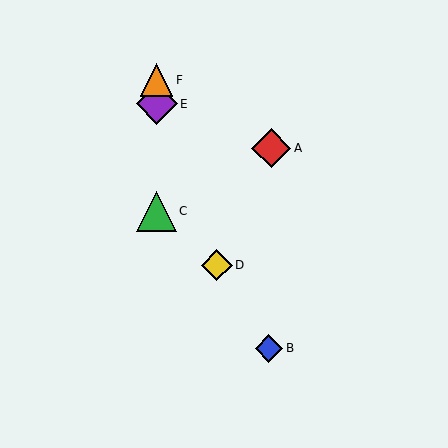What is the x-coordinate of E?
Object E is at x≈157.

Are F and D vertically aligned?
No, F is at x≈157 and D is at x≈217.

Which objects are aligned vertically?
Objects C, E, F are aligned vertically.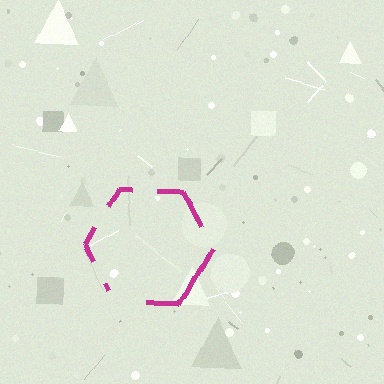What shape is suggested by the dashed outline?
The dashed outline suggests a hexagon.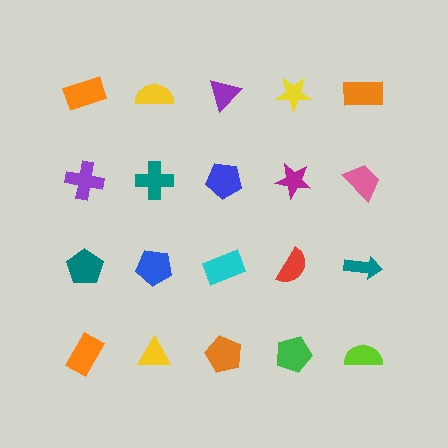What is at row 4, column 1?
An orange rectangle.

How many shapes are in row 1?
5 shapes.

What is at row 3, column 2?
A blue pentagon.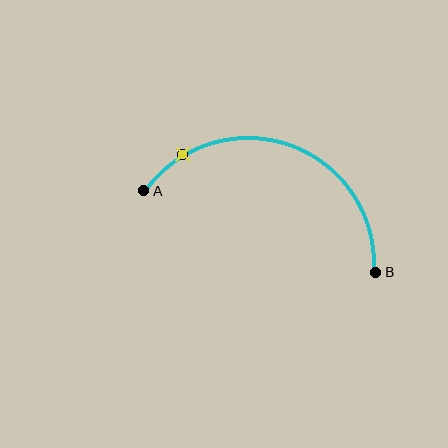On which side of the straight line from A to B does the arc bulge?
The arc bulges above the straight line connecting A and B.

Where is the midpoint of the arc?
The arc midpoint is the point on the curve farthest from the straight line joining A and B. It sits above that line.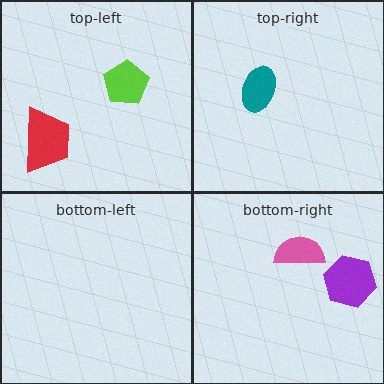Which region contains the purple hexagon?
The bottom-right region.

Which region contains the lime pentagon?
The top-left region.